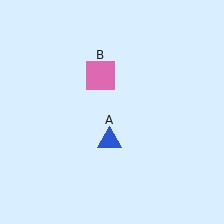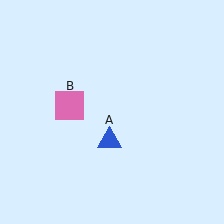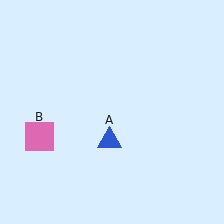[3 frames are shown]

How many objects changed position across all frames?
1 object changed position: pink square (object B).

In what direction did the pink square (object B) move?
The pink square (object B) moved down and to the left.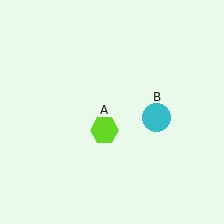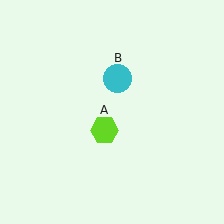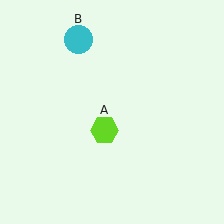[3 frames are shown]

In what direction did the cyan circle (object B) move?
The cyan circle (object B) moved up and to the left.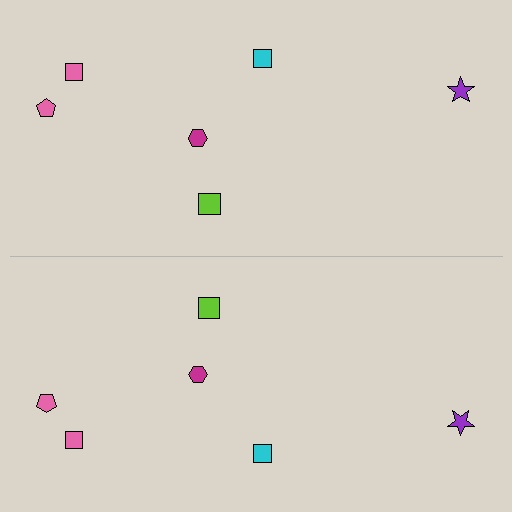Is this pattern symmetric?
Yes, this pattern has bilateral (reflection) symmetry.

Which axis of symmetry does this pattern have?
The pattern has a horizontal axis of symmetry running through the center of the image.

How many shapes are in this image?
There are 12 shapes in this image.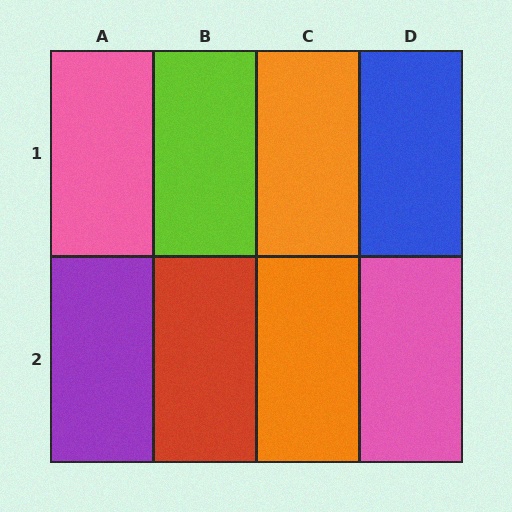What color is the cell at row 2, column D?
Pink.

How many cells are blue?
1 cell is blue.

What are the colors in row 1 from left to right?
Pink, lime, orange, blue.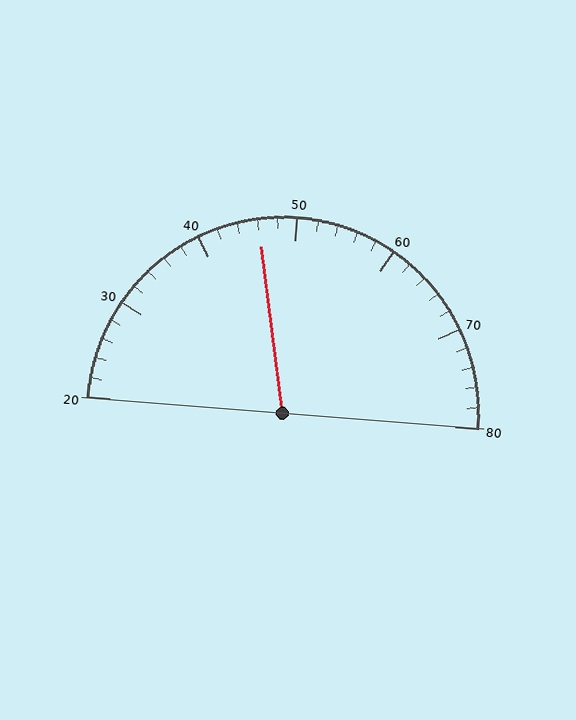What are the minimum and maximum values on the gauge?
The gauge ranges from 20 to 80.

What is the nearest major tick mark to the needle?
The nearest major tick mark is 50.